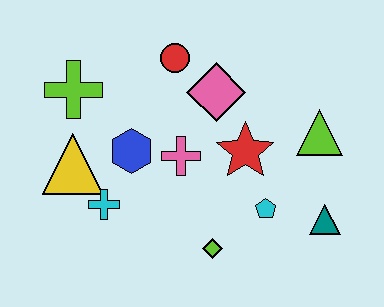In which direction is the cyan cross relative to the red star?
The cyan cross is to the left of the red star.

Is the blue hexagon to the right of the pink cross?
No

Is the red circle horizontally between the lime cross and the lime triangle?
Yes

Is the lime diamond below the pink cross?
Yes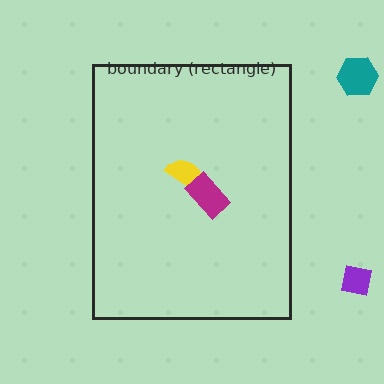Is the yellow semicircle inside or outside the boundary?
Inside.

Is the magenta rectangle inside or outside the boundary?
Inside.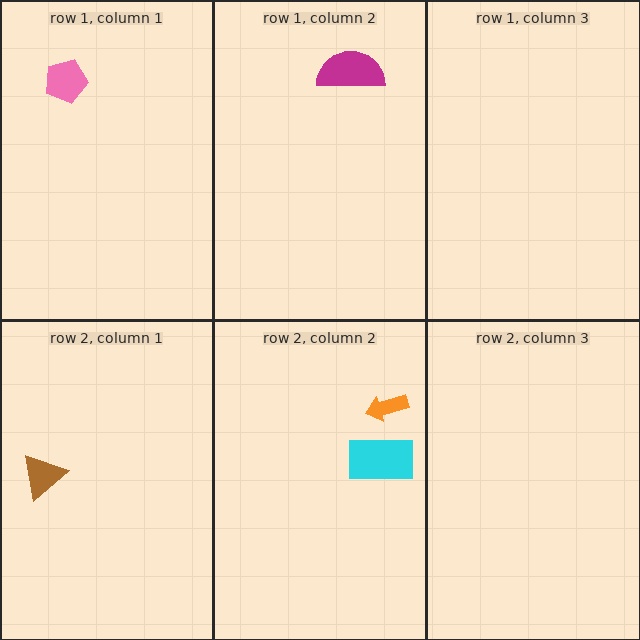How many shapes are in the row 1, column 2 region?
1.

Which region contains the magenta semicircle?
The row 1, column 2 region.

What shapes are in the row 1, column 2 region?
The magenta semicircle.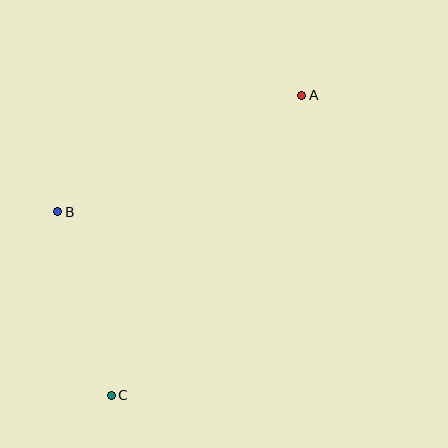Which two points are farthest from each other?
Points A and C are farthest from each other.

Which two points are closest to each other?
Points B and C are closest to each other.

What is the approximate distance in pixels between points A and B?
The distance between A and B is approximately 271 pixels.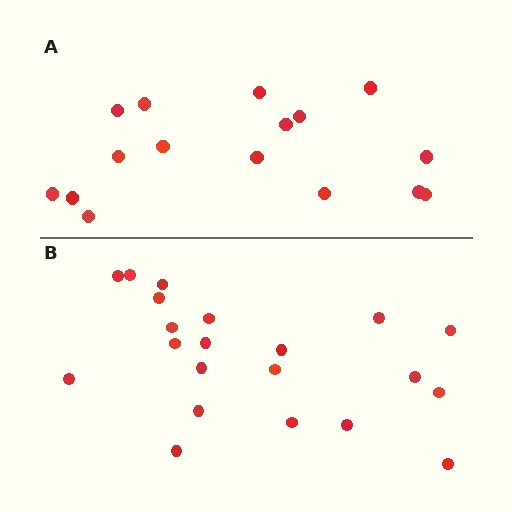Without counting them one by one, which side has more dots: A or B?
Region B (the bottom region) has more dots.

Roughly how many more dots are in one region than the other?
Region B has about 5 more dots than region A.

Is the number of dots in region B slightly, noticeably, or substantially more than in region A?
Region B has noticeably more, but not dramatically so. The ratio is roughly 1.3 to 1.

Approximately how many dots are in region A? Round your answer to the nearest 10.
About 20 dots. (The exact count is 16, which rounds to 20.)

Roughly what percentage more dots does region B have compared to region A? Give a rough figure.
About 30% more.